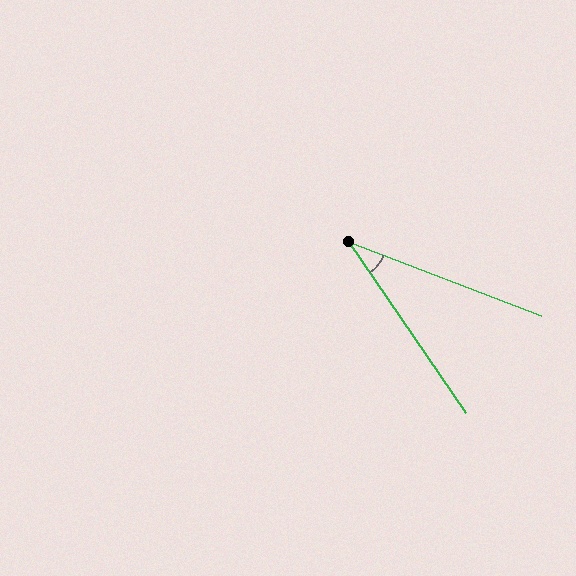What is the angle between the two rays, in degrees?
Approximately 35 degrees.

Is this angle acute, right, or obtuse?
It is acute.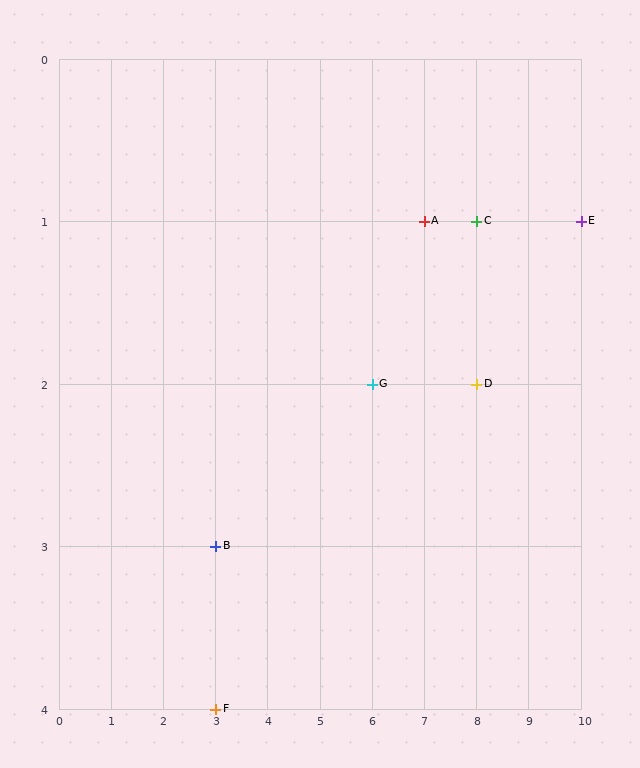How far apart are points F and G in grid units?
Points F and G are 3 columns and 2 rows apart (about 3.6 grid units diagonally).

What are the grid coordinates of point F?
Point F is at grid coordinates (3, 4).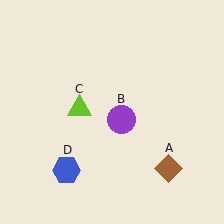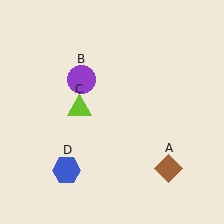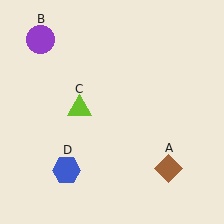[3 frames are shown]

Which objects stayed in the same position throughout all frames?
Brown diamond (object A) and lime triangle (object C) and blue hexagon (object D) remained stationary.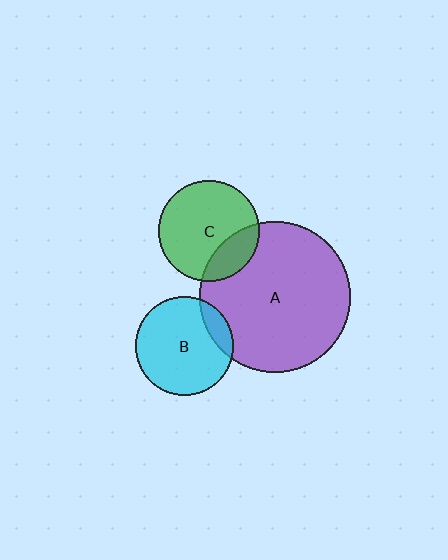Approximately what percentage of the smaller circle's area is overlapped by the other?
Approximately 25%.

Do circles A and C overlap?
Yes.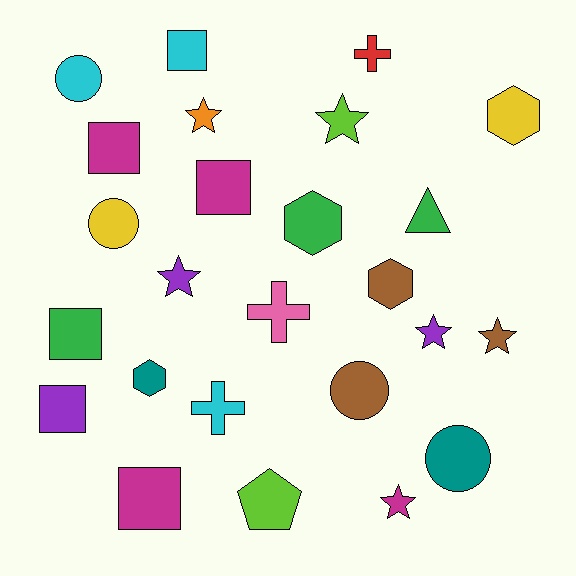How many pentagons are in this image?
There is 1 pentagon.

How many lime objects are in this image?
There are 2 lime objects.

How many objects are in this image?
There are 25 objects.